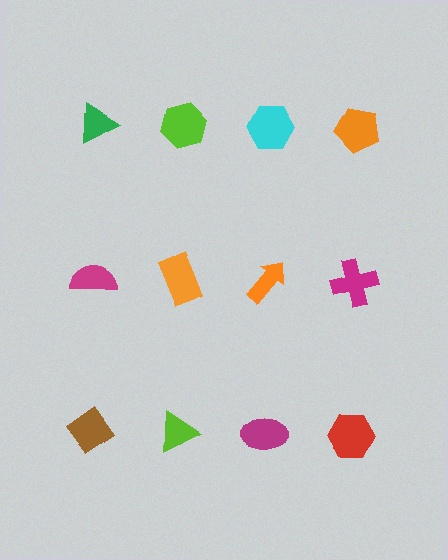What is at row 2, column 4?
A magenta cross.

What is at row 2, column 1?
A magenta semicircle.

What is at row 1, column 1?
A green triangle.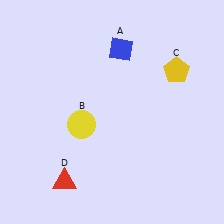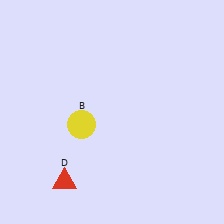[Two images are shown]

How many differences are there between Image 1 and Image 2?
There are 2 differences between the two images.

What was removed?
The yellow pentagon (C), the blue diamond (A) were removed in Image 2.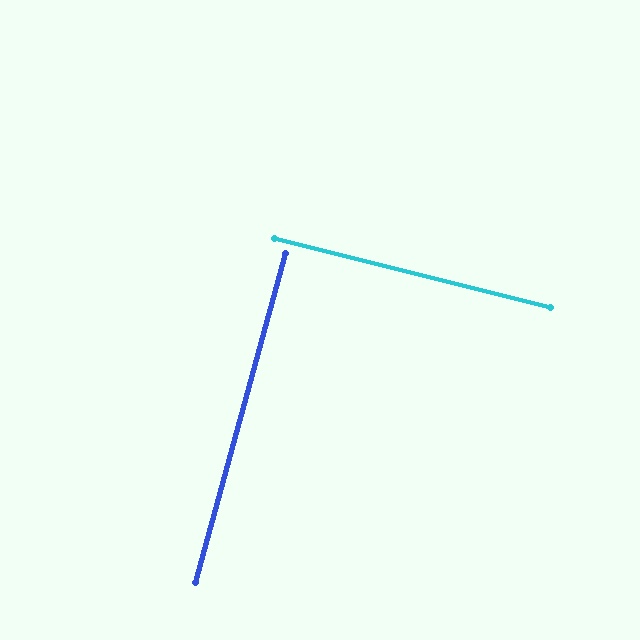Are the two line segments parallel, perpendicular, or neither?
Perpendicular — they meet at approximately 89°.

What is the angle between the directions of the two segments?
Approximately 89 degrees.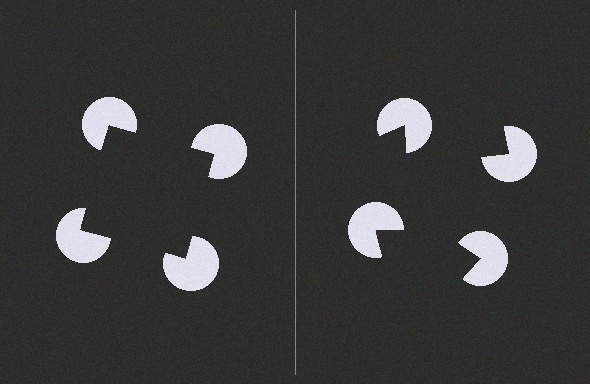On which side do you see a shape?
An illusory square appears on the left side. On the right side the wedge cuts are rotated, so no coherent shape forms.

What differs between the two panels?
The pac-man discs are positioned identically on both sides; only the wedge orientations differ. On the left they align to a square; on the right they are misaligned.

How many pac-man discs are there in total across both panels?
8 — 4 on each side.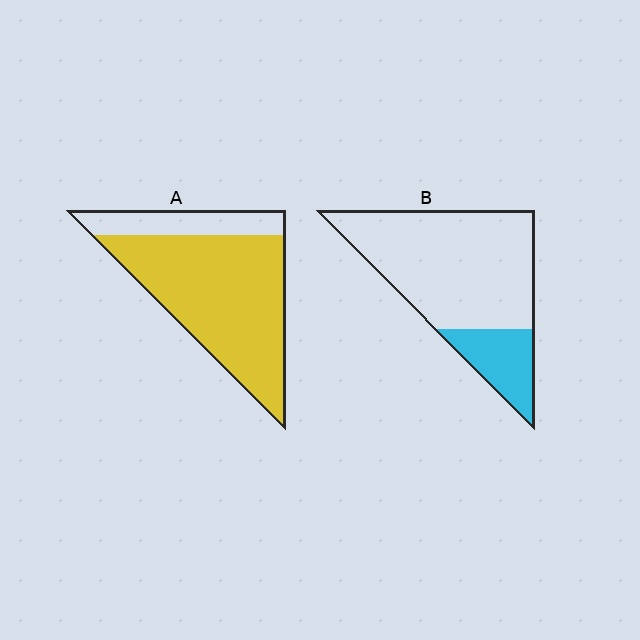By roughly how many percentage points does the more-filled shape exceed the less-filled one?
By roughly 55 percentage points (A over B).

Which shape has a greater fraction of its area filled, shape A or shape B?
Shape A.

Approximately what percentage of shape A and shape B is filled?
A is approximately 80% and B is approximately 20%.